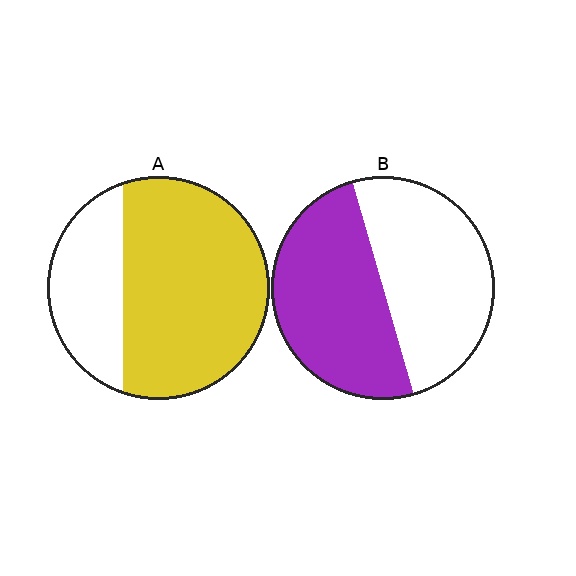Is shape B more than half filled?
Roughly half.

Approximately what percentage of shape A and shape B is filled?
A is approximately 70% and B is approximately 50%.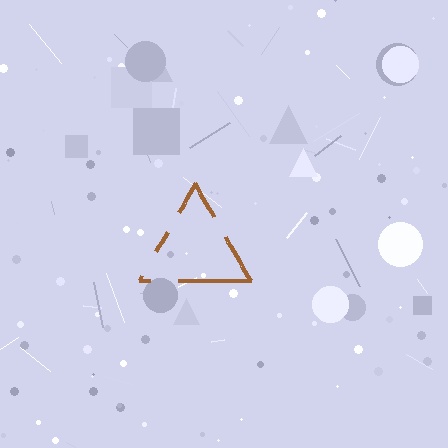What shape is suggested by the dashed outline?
The dashed outline suggests a triangle.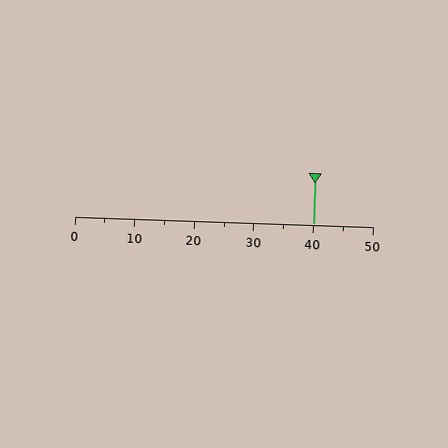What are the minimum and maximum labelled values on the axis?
The axis runs from 0 to 50.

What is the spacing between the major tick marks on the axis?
The major ticks are spaced 10 apart.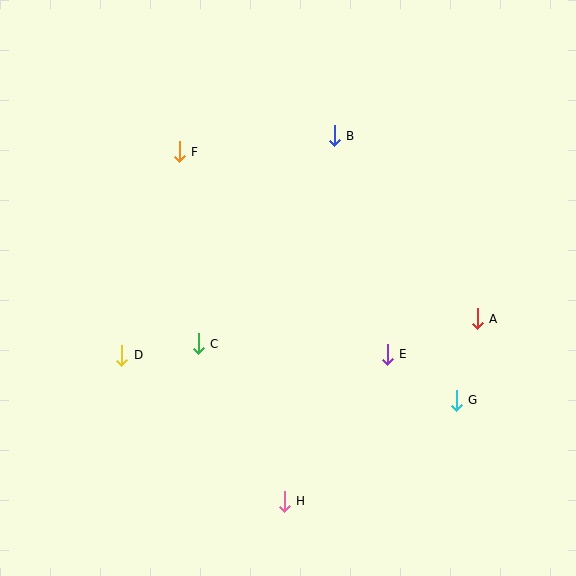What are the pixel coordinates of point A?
Point A is at (477, 319).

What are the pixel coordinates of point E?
Point E is at (387, 354).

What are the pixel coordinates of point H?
Point H is at (284, 501).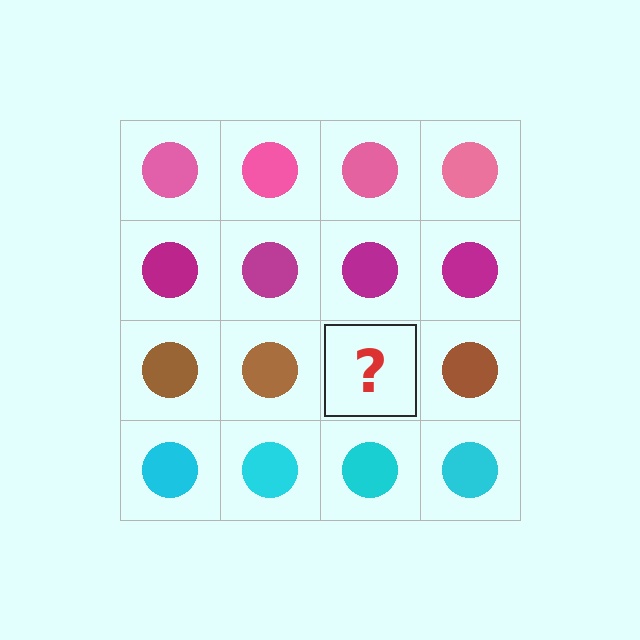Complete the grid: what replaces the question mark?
The question mark should be replaced with a brown circle.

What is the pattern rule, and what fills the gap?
The rule is that each row has a consistent color. The gap should be filled with a brown circle.